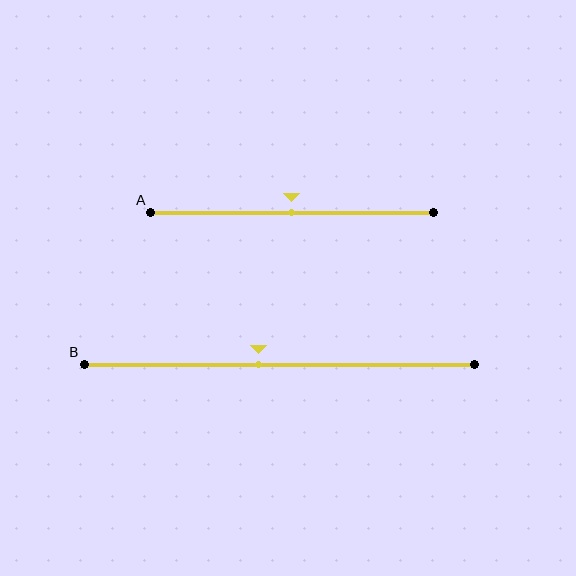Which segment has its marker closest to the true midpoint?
Segment A has its marker closest to the true midpoint.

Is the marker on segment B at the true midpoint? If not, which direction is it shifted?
No, the marker on segment B is shifted to the left by about 5% of the segment length.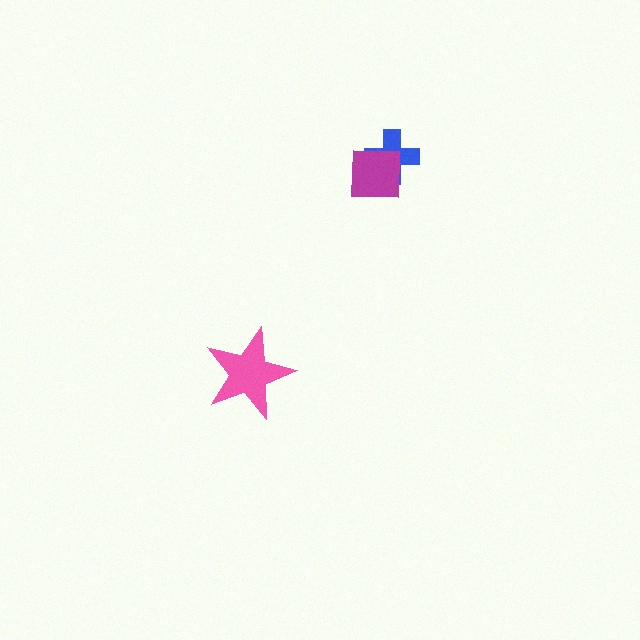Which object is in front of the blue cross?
The magenta square is in front of the blue cross.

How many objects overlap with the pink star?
0 objects overlap with the pink star.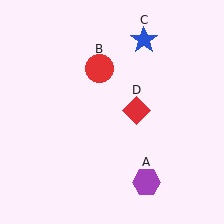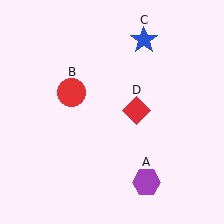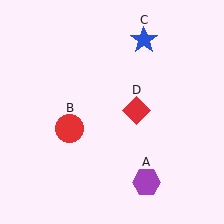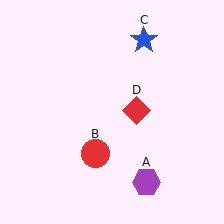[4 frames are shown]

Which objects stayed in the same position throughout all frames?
Purple hexagon (object A) and blue star (object C) and red diamond (object D) remained stationary.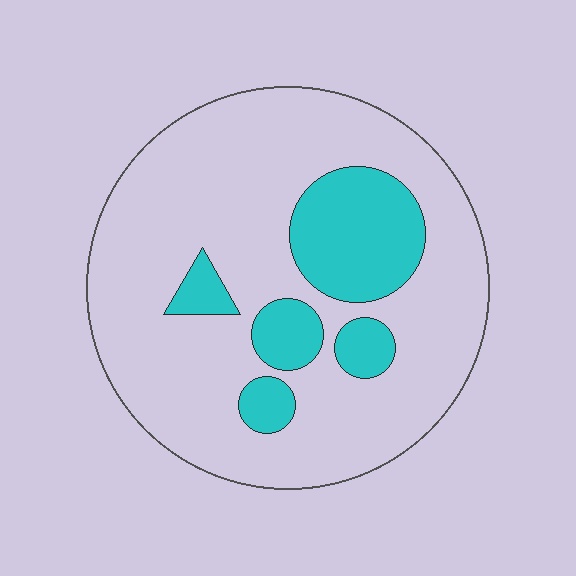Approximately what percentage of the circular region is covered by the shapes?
Approximately 20%.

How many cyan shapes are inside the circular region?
5.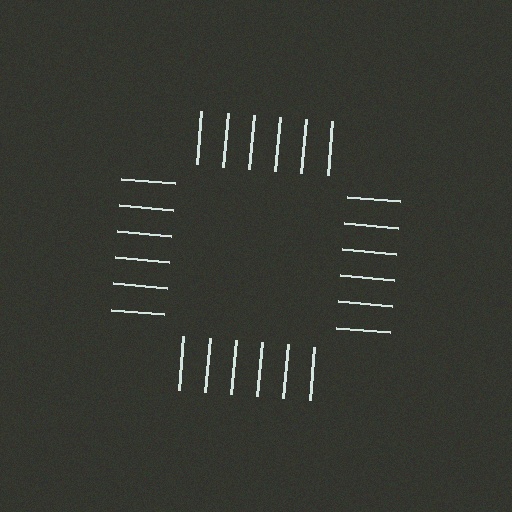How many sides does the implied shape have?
4 sides — the line-ends trace a square.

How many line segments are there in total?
24 — 6 along each of the 4 edges.